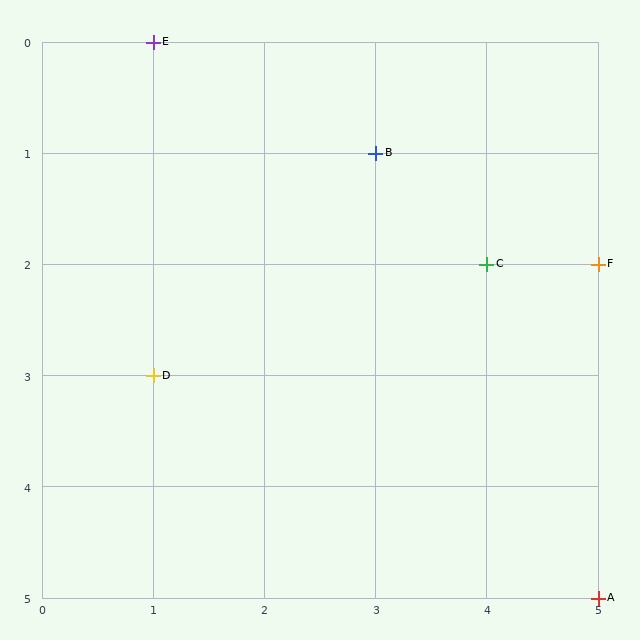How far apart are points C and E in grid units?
Points C and E are 3 columns and 2 rows apart (about 3.6 grid units diagonally).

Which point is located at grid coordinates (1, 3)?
Point D is at (1, 3).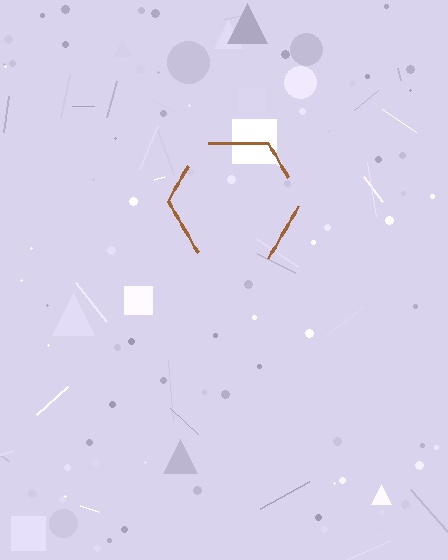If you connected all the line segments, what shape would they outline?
They would outline a hexagon.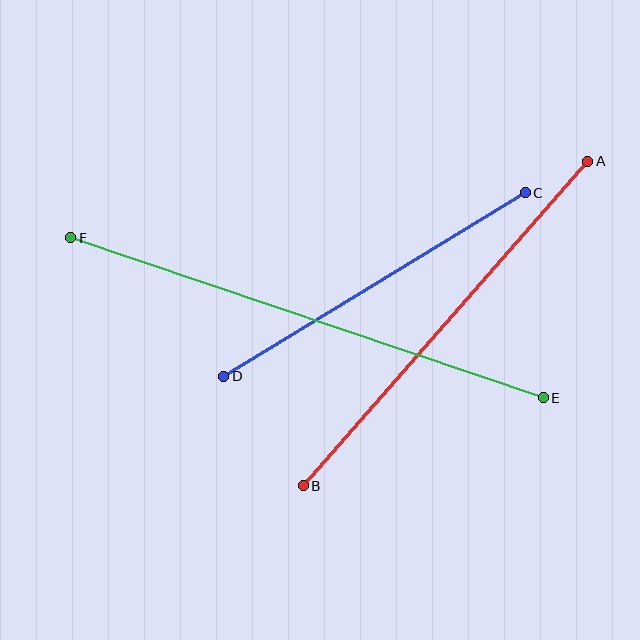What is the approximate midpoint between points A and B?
The midpoint is at approximately (445, 323) pixels.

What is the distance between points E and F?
The distance is approximately 499 pixels.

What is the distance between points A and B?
The distance is approximately 432 pixels.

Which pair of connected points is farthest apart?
Points E and F are farthest apart.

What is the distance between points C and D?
The distance is approximately 353 pixels.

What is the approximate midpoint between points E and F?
The midpoint is at approximately (307, 318) pixels.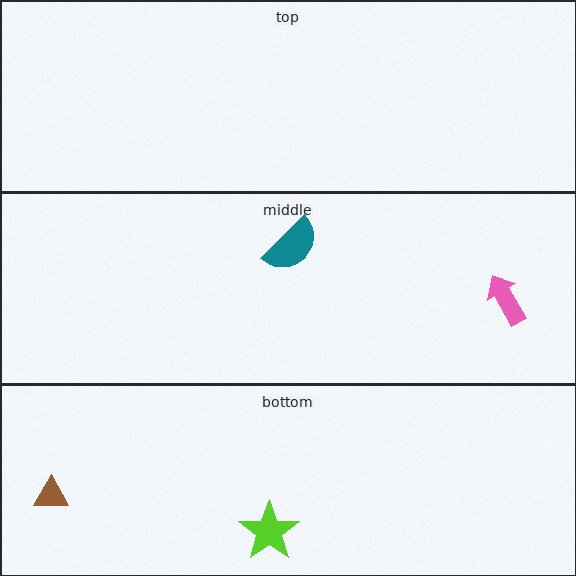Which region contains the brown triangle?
The bottom region.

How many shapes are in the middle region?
2.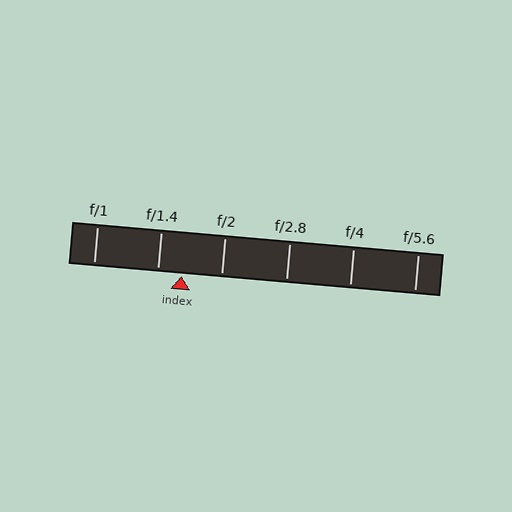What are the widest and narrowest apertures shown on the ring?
The widest aperture shown is f/1 and the narrowest is f/5.6.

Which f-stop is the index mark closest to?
The index mark is closest to f/1.4.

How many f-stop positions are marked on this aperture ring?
There are 6 f-stop positions marked.